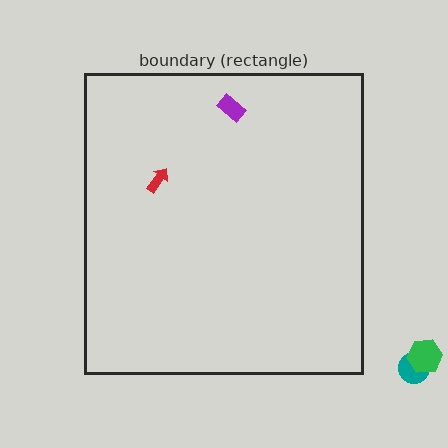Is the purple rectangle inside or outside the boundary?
Inside.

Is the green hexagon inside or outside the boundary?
Outside.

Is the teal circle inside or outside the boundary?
Outside.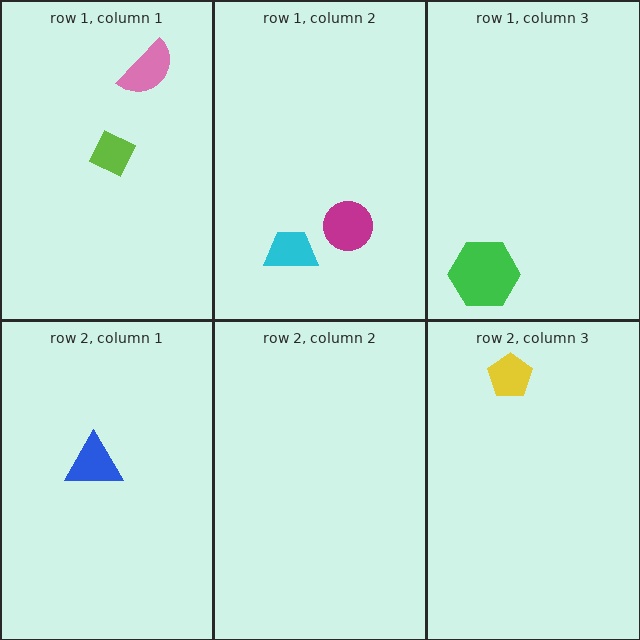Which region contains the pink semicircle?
The row 1, column 1 region.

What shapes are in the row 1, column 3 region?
The green hexagon.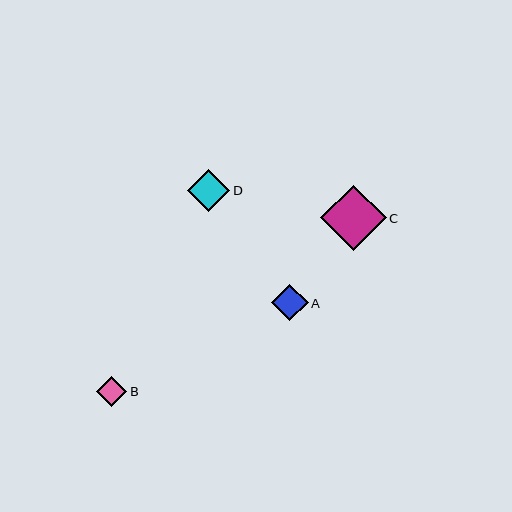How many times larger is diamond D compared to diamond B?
Diamond D is approximately 1.4 times the size of diamond B.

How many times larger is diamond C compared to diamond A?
Diamond C is approximately 1.8 times the size of diamond A.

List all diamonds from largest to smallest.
From largest to smallest: C, D, A, B.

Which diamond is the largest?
Diamond C is the largest with a size of approximately 66 pixels.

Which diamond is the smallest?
Diamond B is the smallest with a size of approximately 30 pixels.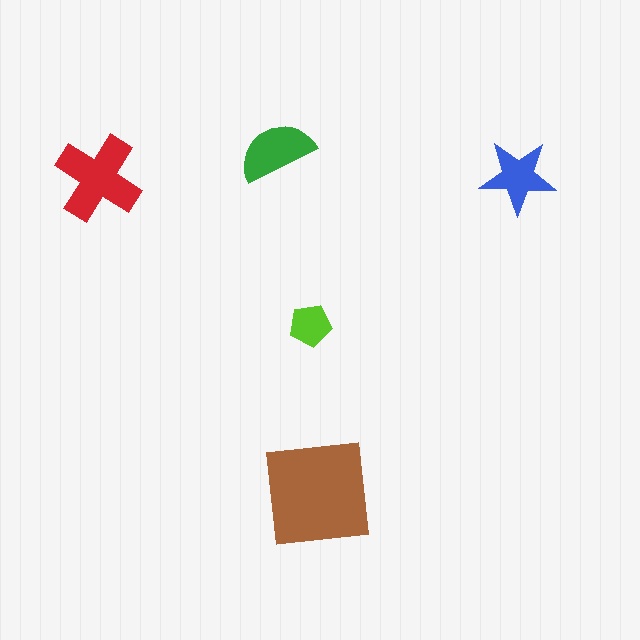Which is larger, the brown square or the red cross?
The brown square.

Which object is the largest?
The brown square.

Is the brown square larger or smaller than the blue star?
Larger.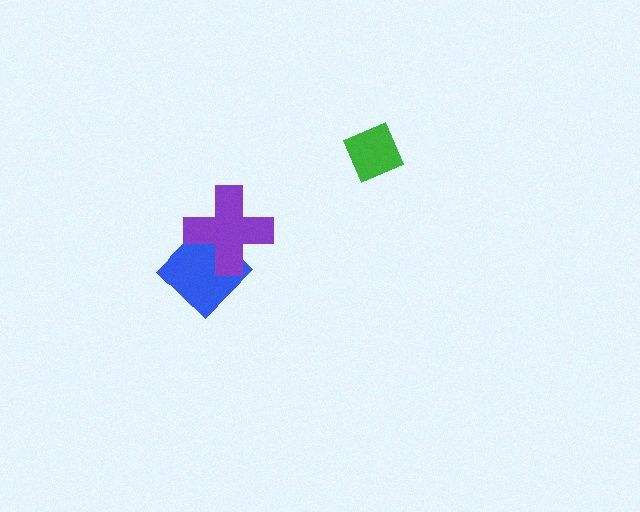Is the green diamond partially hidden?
No, no other shape covers it.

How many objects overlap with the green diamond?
0 objects overlap with the green diamond.